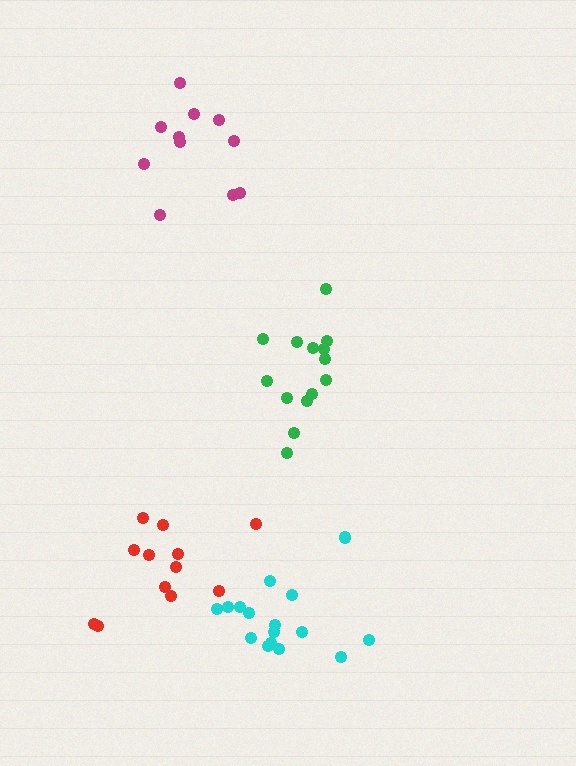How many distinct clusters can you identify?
There are 4 distinct clusters.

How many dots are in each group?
Group 1: 11 dots, Group 2: 14 dots, Group 3: 12 dots, Group 4: 16 dots (53 total).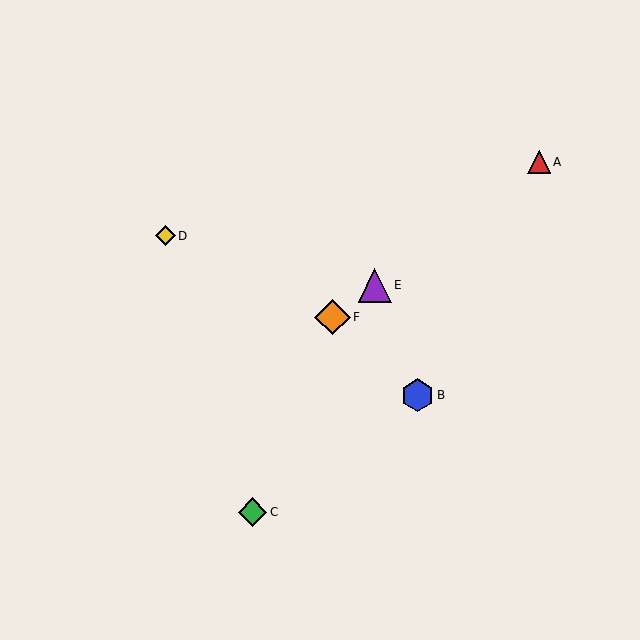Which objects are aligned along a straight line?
Objects A, E, F are aligned along a straight line.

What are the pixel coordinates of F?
Object F is at (333, 317).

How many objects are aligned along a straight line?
3 objects (A, E, F) are aligned along a straight line.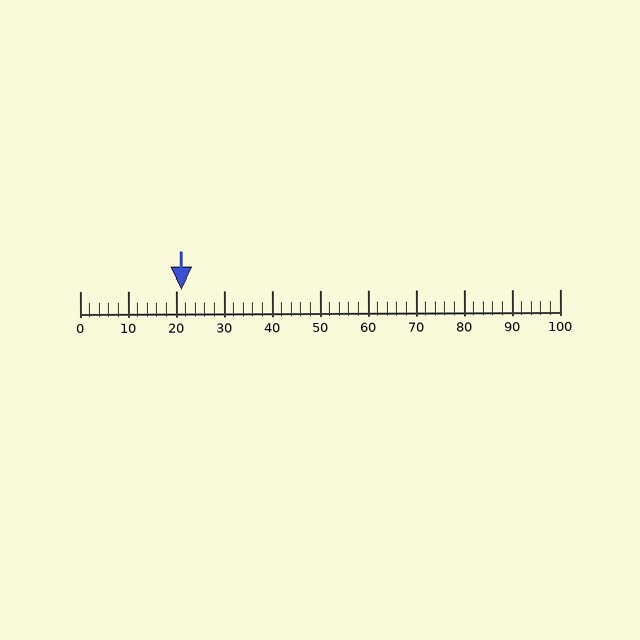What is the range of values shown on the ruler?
The ruler shows values from 0 to 100.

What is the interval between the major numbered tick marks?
The major tick marks are spaced 10 units apart.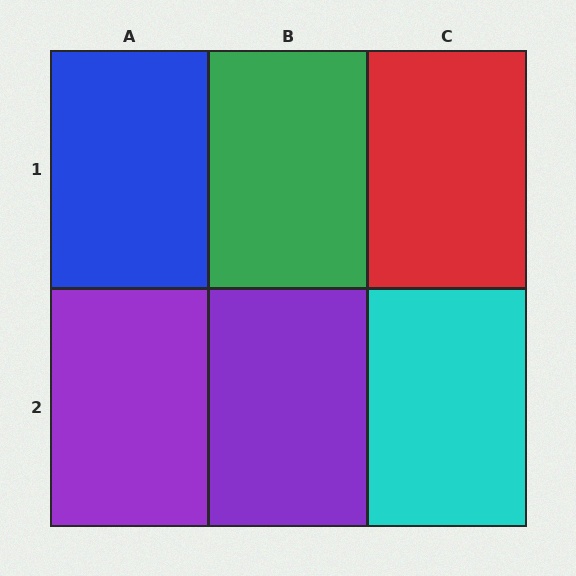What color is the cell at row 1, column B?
Green.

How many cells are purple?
2 cells are purple.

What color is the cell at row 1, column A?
Blue.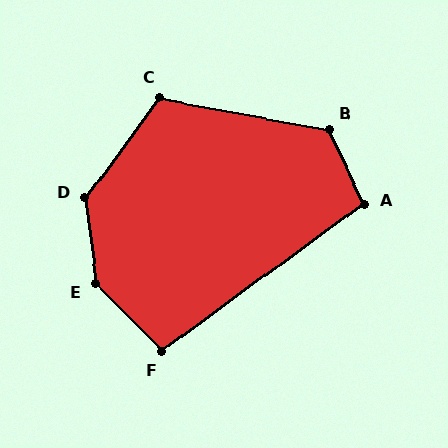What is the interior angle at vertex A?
Approximately 101 degrees (obtuse).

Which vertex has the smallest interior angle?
F, at approximately 99 degrees.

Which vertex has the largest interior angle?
E, at approximately 143 degrees.